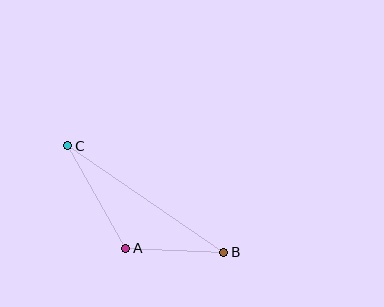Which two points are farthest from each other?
Points B and C are farthest from each other.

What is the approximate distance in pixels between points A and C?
The distance between A and C is approximately 118 pixels.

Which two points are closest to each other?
Points A and B are closest to each other.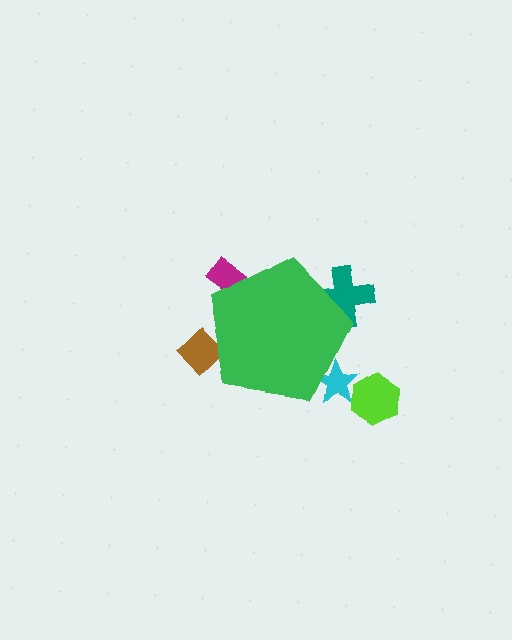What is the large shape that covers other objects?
A green pentagon.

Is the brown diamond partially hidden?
Yes, the brown diamond is partially hidden behind the green pentagon.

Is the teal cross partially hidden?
Yes, the teal cross is partially hidden behind the green pentagon.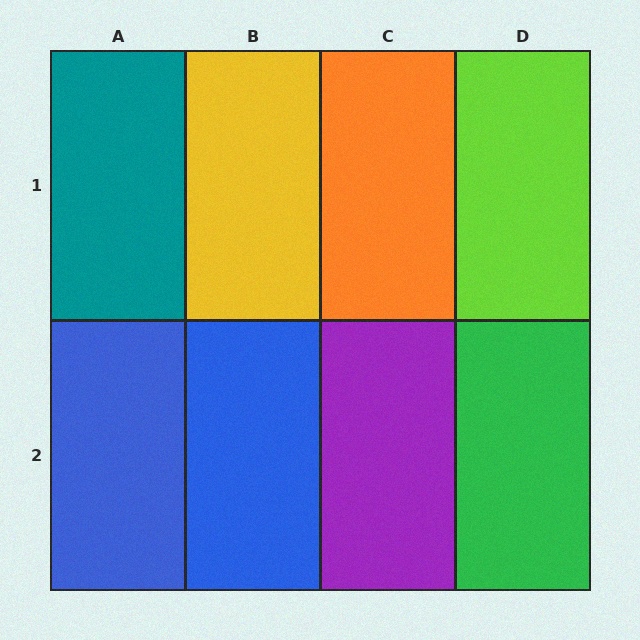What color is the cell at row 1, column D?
Lime.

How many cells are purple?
1 cell is purple.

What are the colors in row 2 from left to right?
Blue, blue, purple, green.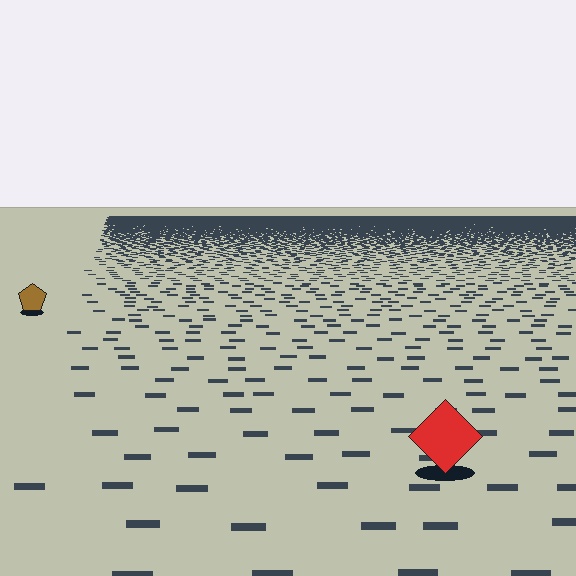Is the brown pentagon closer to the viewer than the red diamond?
No. The red diamond is closer — you can tell from the texture gradient: the ground texture is coarser near it.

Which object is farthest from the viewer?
The brown pentagon is farthest from the viewer. It appears smaller and the ground texture around it is denser.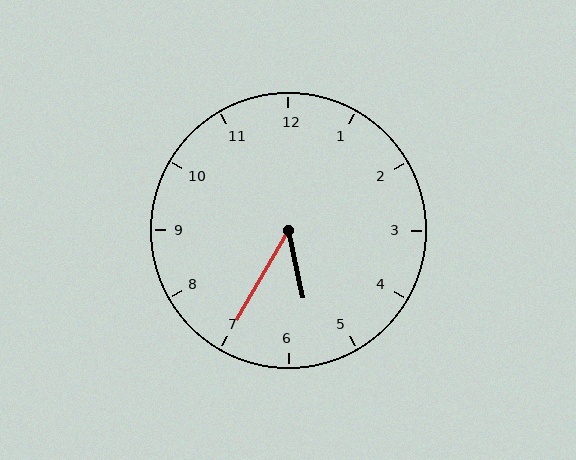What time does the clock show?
5:35.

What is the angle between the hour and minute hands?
Approximately 42 degrees.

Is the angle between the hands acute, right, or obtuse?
It is acute.